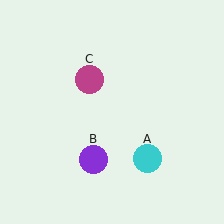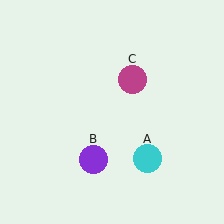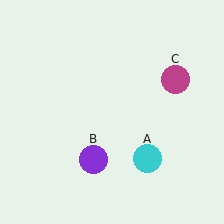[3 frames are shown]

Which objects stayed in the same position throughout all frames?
Cyan circle (object A) and purple circle (object B) remained stationary.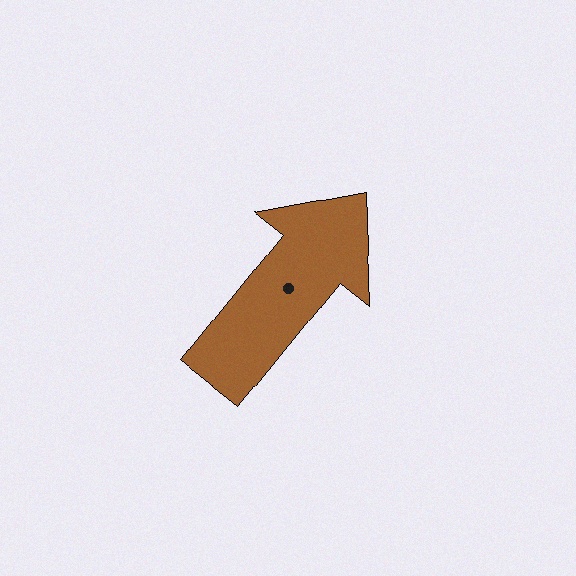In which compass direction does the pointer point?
Northeast.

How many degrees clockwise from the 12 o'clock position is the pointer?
Approximately 39 degrees.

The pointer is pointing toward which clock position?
Roughly 1 o'clock.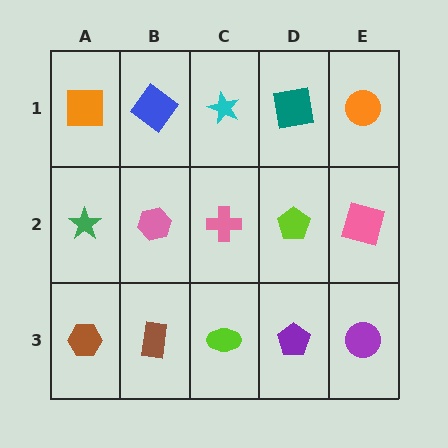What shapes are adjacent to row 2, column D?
A teal square (row 1, column D), a purple pentagon (row 3, column D), a pink cross (row 2, column C), a pink square (row 2, column E).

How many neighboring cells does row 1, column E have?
2.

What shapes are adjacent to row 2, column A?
An orange square (row 1, column A), a brown hexagon (row 3, column A), a pink hexagon (row 2, column B).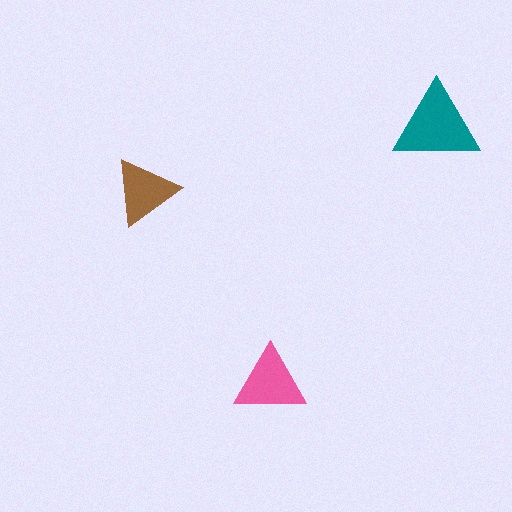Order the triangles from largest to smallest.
the teal one, the pink one, the brown one.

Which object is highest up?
The teal triangle is topmost.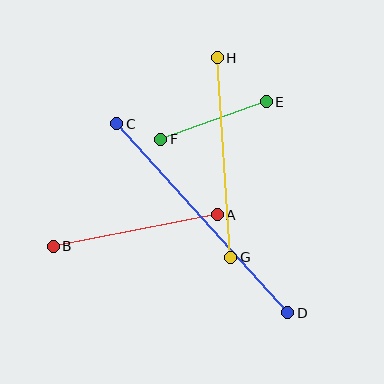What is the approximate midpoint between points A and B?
The midpoint is at approximately (135, 231) pixels.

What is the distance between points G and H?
The distance is approximately 200 pixels.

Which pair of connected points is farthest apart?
Points C and D are farthest apart.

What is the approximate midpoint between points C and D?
The midpoint is at approximately (202, 218) pixels.